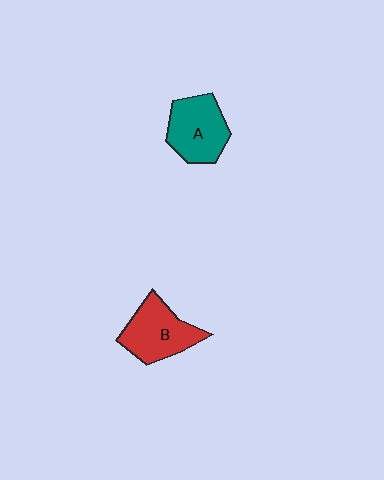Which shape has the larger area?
Shape A (teal).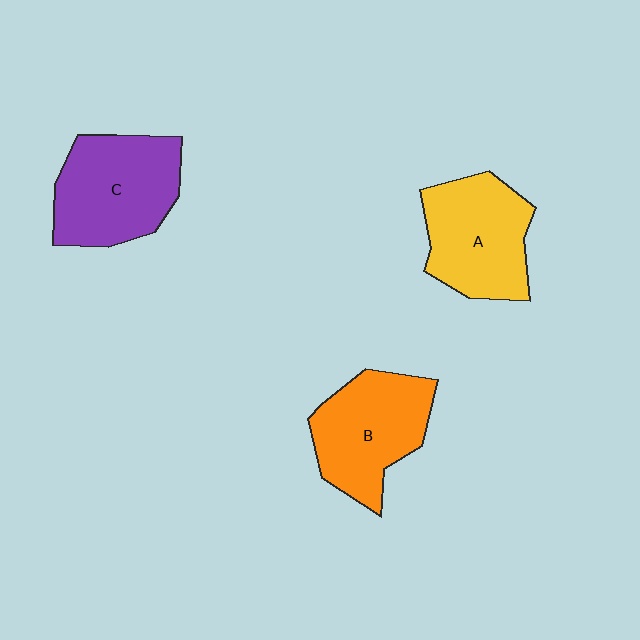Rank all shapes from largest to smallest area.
From largest to smallest: C (purple), B (orange), A (yellow).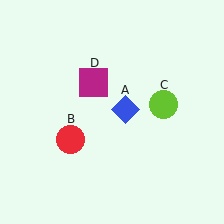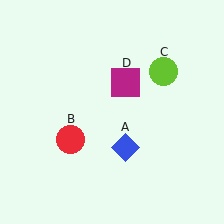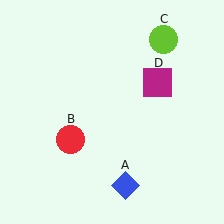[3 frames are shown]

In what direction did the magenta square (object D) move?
The magenta square (object D) moved right.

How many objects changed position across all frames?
3 objects changed position: blue diamond (object A), lime circle (object C), magenta square (object D).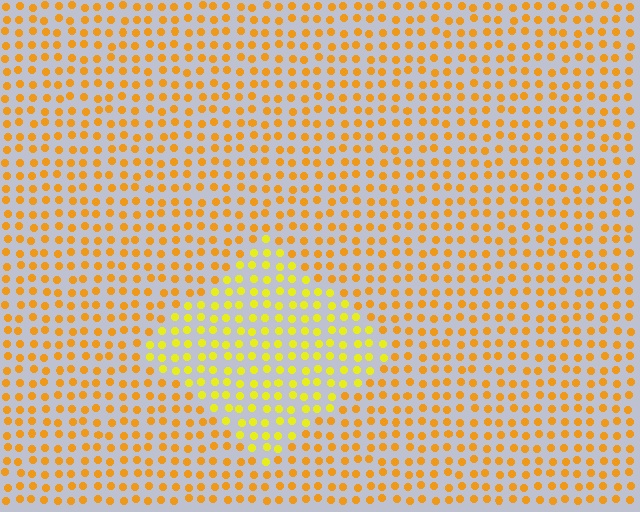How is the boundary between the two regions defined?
The boundary is defined purely by a slight shift in hue (about 27 degrees). Spacing, size, and orientation are identical on both sides.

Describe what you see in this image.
The image is filled with small orange elements in a uniform arrangement. A diamond-shaped region is visible where the elements are tinted to a slightly different hue, forming a subtle color boundary.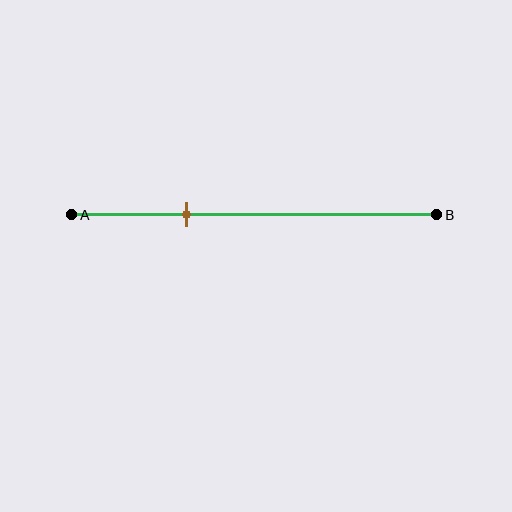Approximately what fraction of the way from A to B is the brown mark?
The brown mark is approximately 30% of the way from A to B.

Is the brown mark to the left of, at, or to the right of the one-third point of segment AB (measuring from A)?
The brown mark is approximately at the one-third point of segment AB.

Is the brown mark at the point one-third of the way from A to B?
Yes, the mark is approximately at the one-third point.